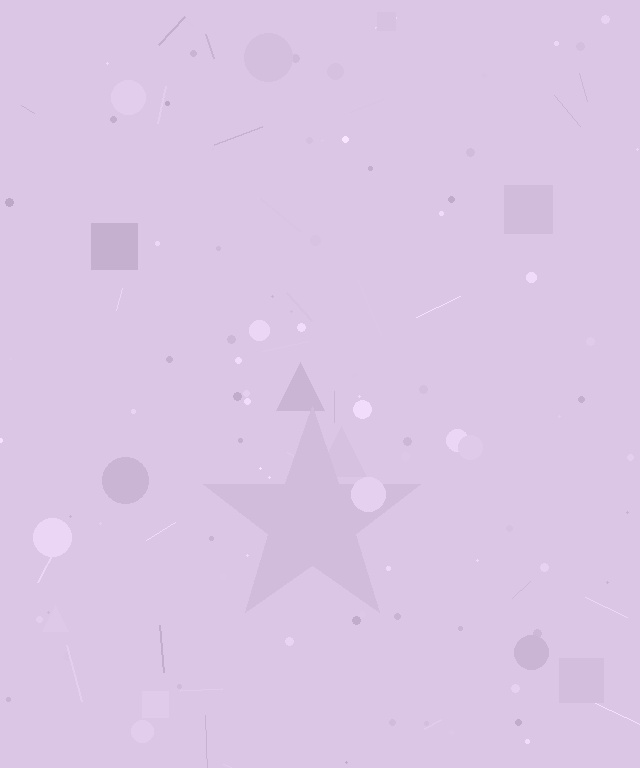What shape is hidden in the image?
A star is hidden in the image.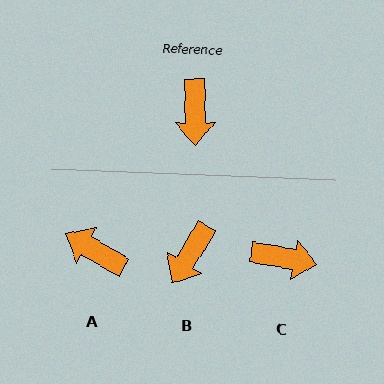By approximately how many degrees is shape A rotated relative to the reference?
Approximately 121 degrees clockwise.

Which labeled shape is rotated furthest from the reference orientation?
A, about 121 degrees away.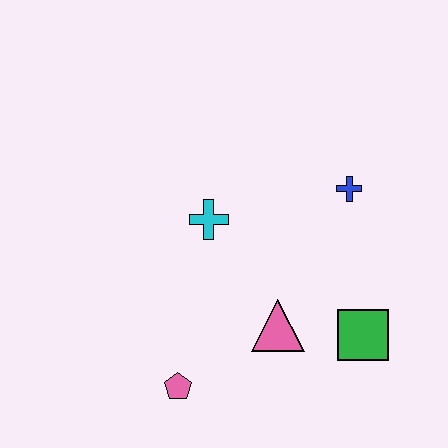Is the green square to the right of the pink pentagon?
Yes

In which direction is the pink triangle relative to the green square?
The pink triangle is to the left of the green square.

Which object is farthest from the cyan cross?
The green square is farthest from the cyan cross.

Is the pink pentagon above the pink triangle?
No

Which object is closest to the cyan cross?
The pink triangle is closest to the cyan cross.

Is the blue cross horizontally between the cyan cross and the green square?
Yes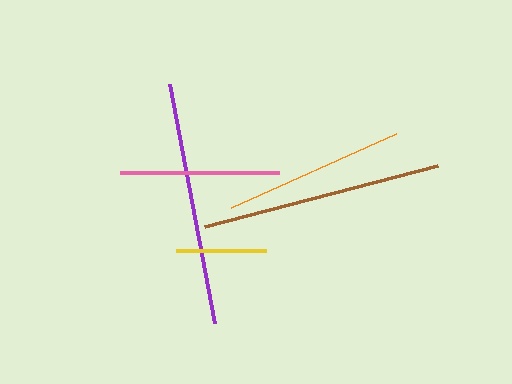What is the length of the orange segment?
The orange segment is approximately 181 pixels long.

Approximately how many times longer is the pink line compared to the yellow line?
The pink line is approximately 1.8 times the length of the yellow line.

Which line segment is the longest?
The purple line is the longest at approximately 243 pixels.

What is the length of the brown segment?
The brown segment is approximately 241 pixels long.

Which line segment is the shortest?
The yellow line is the shortest at approximately 91 pixels.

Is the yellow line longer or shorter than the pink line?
The pink line is longer than the yellow line.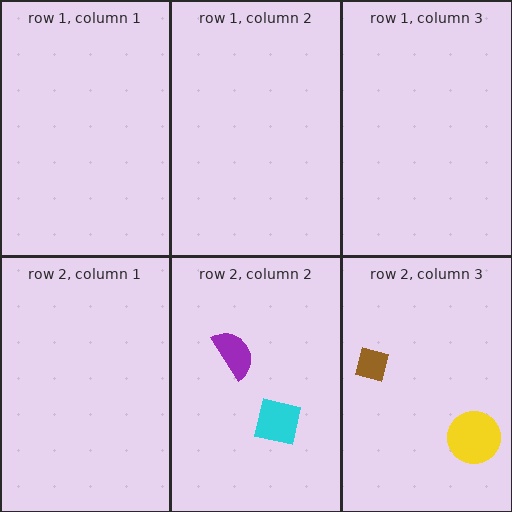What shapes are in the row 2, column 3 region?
The brown square, the yellow circle.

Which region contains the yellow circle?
The row 2, column 3 region.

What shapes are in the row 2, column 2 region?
The cyan square, the purple semicircle.